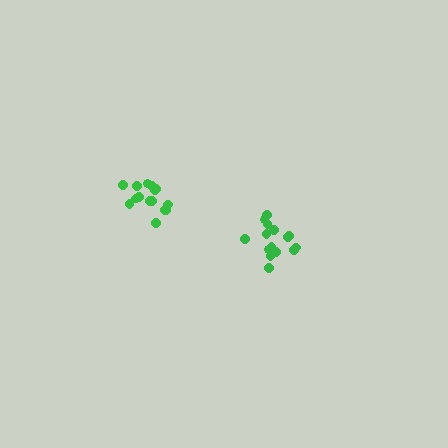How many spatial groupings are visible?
There are 2 spatial groupings.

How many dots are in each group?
Group 1: 15 dots, Group 2: 15 dots (30 total).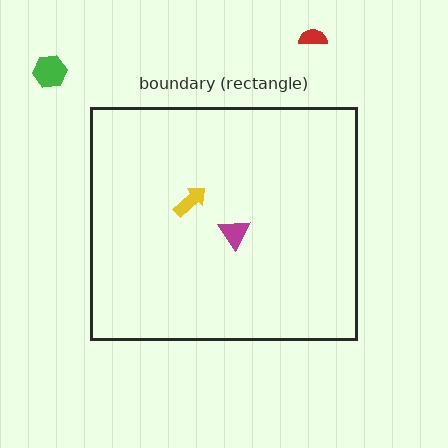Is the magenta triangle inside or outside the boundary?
Inside.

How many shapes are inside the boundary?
2 inside, 2 outside.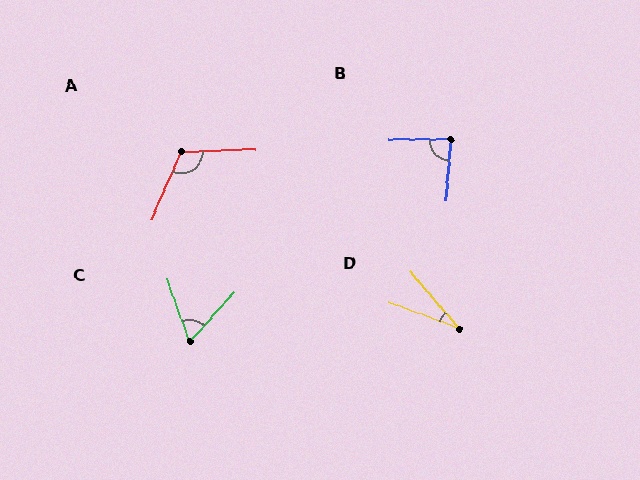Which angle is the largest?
A, at approximately 115 degrees.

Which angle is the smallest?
D, at approximately 29 degrees.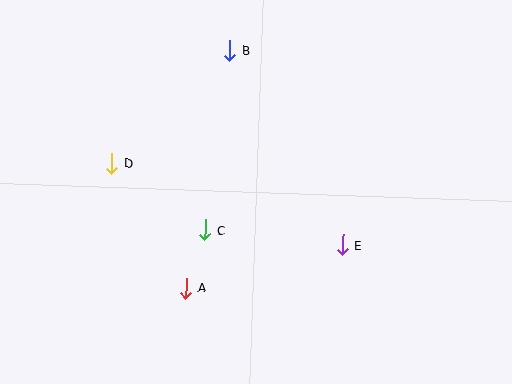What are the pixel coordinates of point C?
Point C is at (205, 230).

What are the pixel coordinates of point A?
Point A is at (186, 288).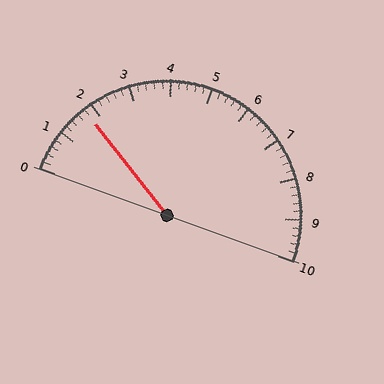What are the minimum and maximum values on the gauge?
The gauge ranges from 0 to 10.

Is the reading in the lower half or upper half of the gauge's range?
The reading is in the lower half of the range (0 to 10).